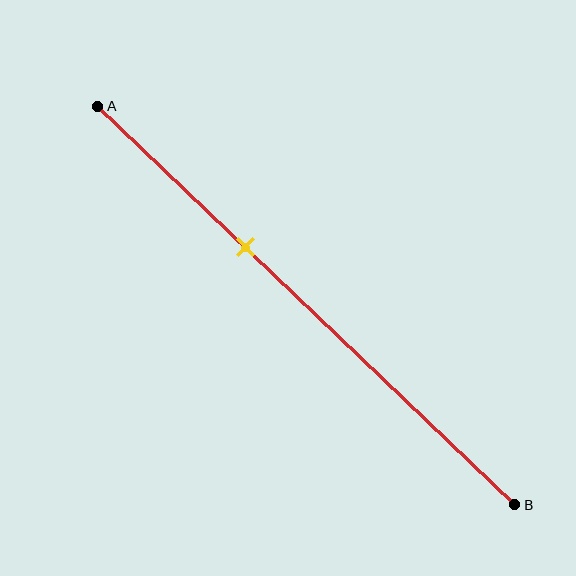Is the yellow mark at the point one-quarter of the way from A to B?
No, the mark is at about 35% from A, not at the 25% one-quarter point.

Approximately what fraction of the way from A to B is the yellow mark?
The yellow mark is approximately 35% of the way from A to B.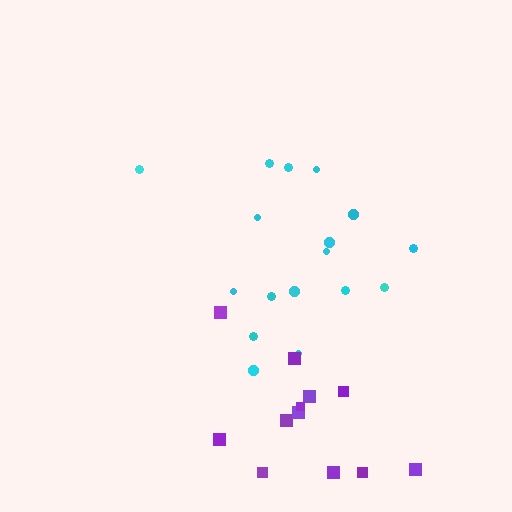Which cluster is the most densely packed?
Cyan.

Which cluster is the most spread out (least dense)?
Purple.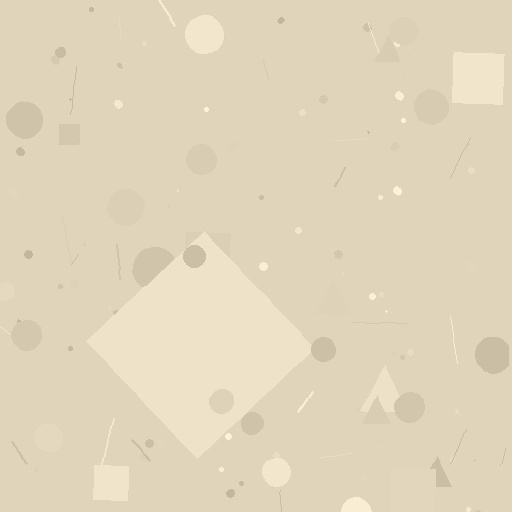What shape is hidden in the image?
A diamond is hidden in the image.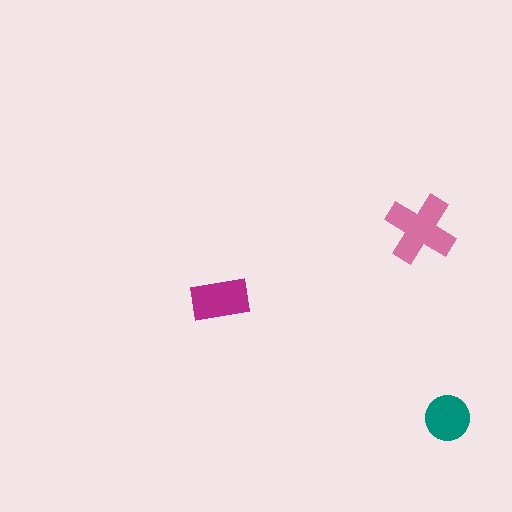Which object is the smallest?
The teal circle.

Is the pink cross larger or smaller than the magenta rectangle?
Larger.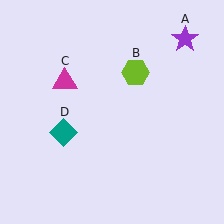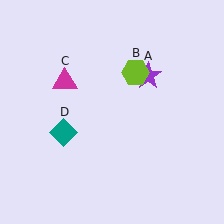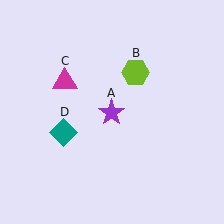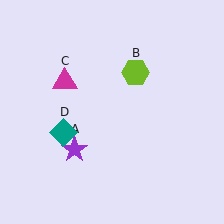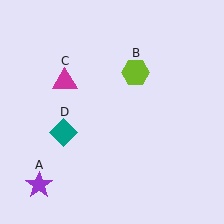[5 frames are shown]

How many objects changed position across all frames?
1 object changed position: purple star (object A).